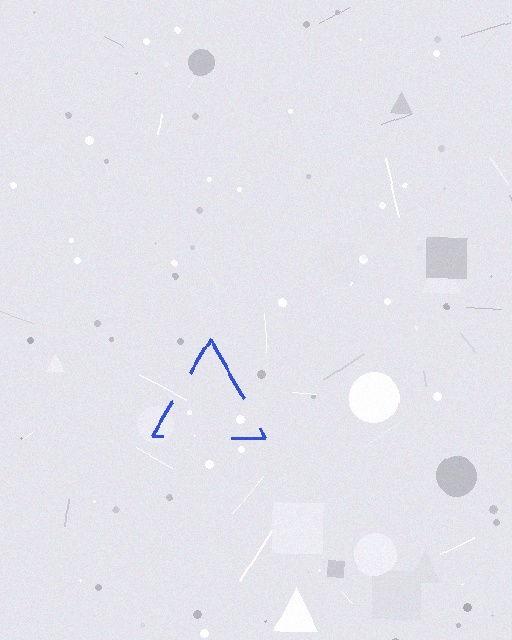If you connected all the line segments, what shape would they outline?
They would outline a triangle.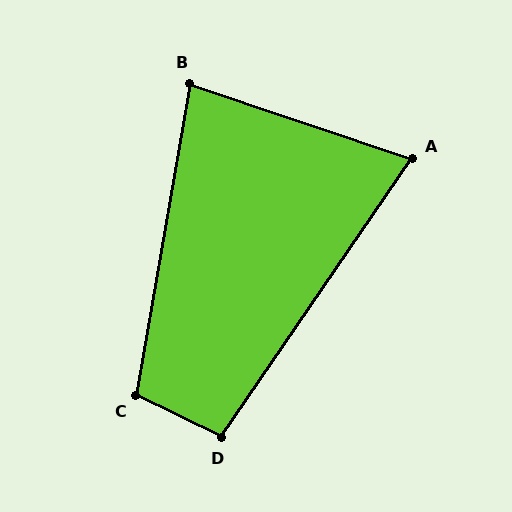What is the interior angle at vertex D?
Approximately 99 degrees (obtuse).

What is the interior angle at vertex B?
Approximately 81 degrees (acute).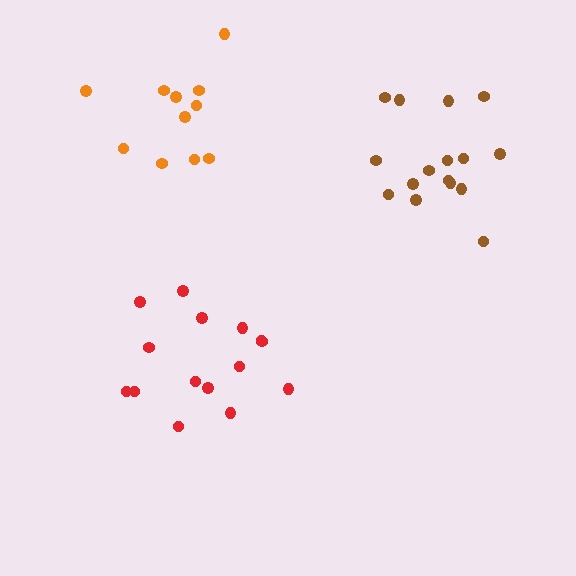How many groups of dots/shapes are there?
There are 3 groups.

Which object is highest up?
The orange cluster is topmost.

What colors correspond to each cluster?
The clusters are colored: brown, orange, red.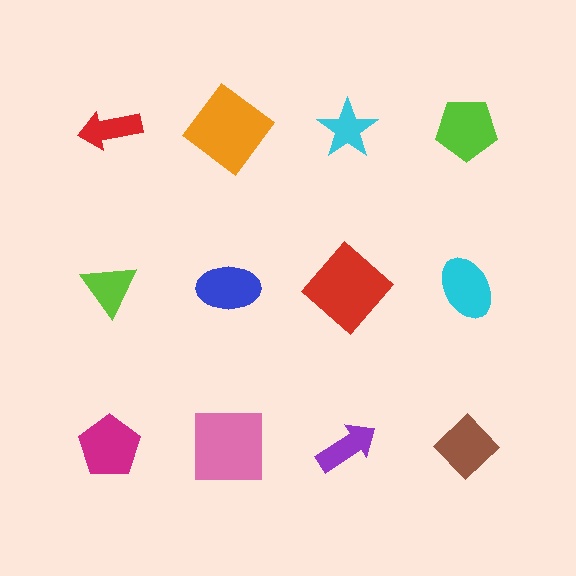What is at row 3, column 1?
A magenta pentagon.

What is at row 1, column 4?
A lime pentagon.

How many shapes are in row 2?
4 shapes.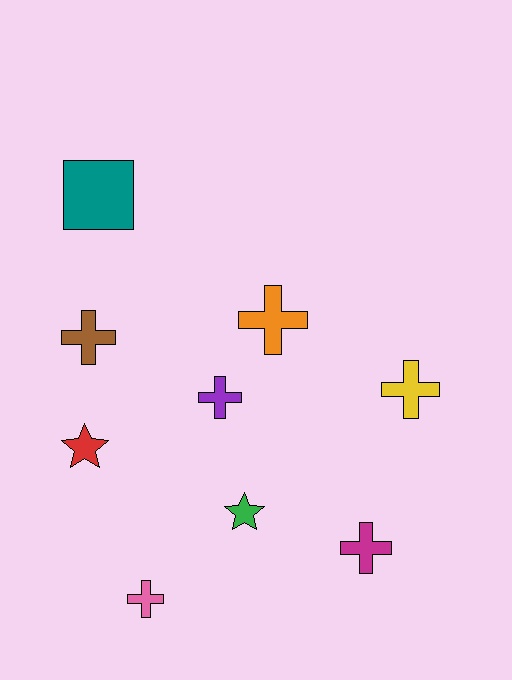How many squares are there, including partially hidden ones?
There is 1 square.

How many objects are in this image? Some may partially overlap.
There are 9 objects.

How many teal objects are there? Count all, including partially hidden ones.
There is 1 teal object.